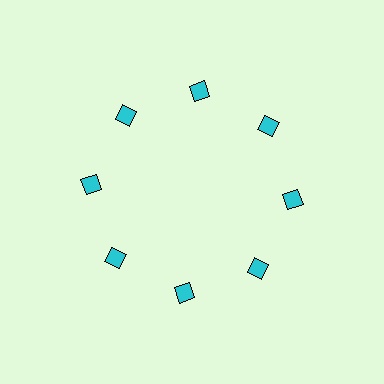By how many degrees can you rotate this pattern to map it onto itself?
The pattern maps onto itself every 45 degrees of rotation.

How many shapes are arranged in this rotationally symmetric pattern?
There are 8 shapes, arranged in 8 groups of 1.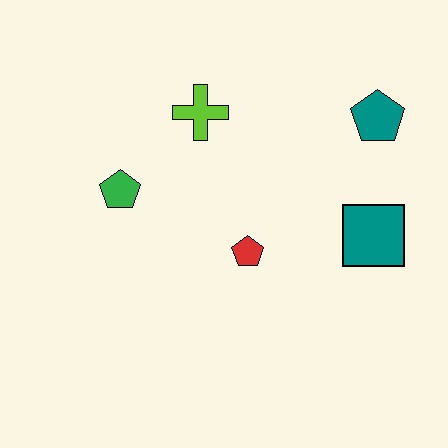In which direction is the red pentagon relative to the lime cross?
The red pentagon is below the lime cross.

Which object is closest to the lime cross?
The green pentagon is closest to the lime cross.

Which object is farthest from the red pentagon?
The teal pentagon is farthest from the red pentagon.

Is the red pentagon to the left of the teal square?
Yes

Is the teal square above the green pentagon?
No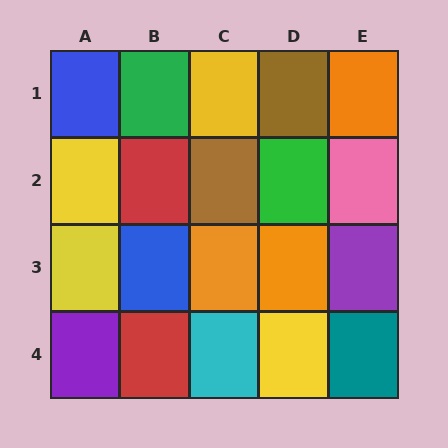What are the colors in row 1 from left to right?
Blue, green, yellow, brown, orange.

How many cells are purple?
2 cells are purple.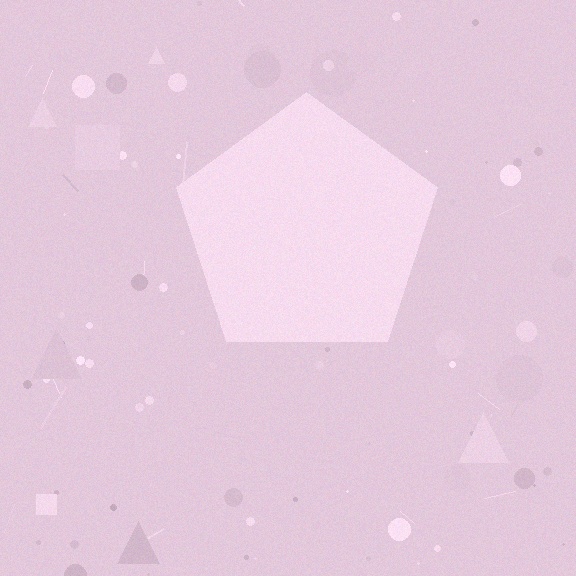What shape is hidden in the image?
A pentagon is hidden in the image.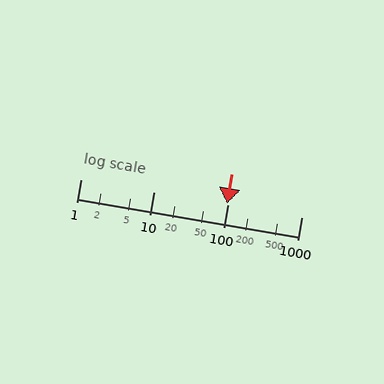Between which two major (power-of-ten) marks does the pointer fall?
The pointer is between 10 and 100.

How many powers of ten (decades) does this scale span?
The scale spans 3 decades, from 1 to 1000.